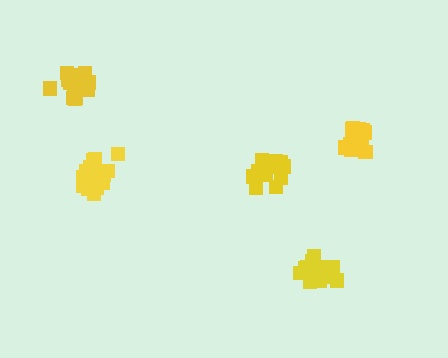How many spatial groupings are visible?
There are 5 spatial groupings.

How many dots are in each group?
Group 1: 21 dots, Group 2: 16 dots, Group 3: 20 dots, Group 4: 18 dots, Group 5: 20 dots (95 total).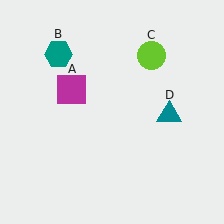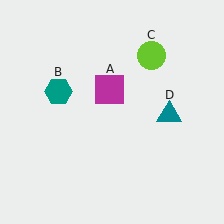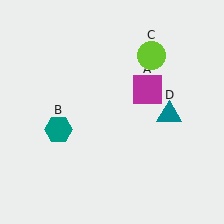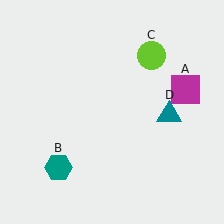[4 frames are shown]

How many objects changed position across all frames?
2 objects changed position: magenta square (object A), teal hexagon (object B).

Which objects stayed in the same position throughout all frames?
Lime circle (object C) and teal triangle (object D) remained stationary.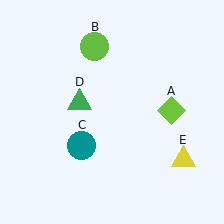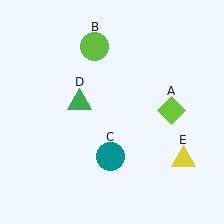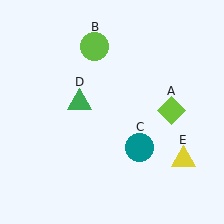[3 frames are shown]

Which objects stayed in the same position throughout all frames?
Lime diamond (object A) and lime circle (object B) and green triangle (object D) and yellow triangle (object E) remained stationary.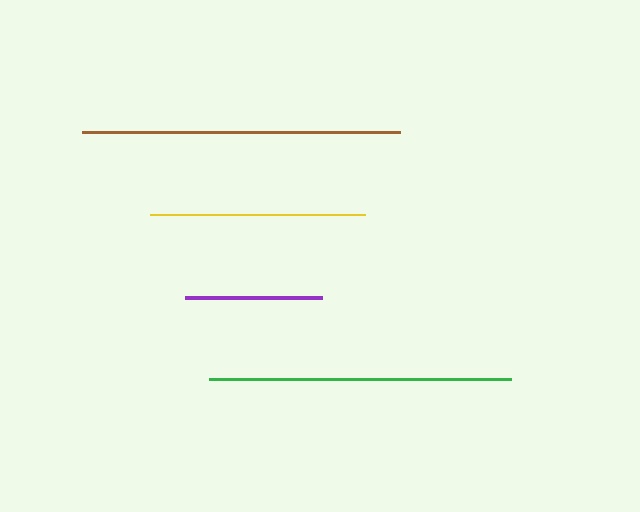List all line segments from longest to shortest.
From longest to shortest: brown, green, yellow, purple.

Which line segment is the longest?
The brown line is the longest at approximately 318 pixels.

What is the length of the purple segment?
The purple segment is approximately 137 pixels long.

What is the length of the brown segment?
The brown segment is approximately 318 pixels long.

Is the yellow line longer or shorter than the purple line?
The yellow line is longer than the purple line.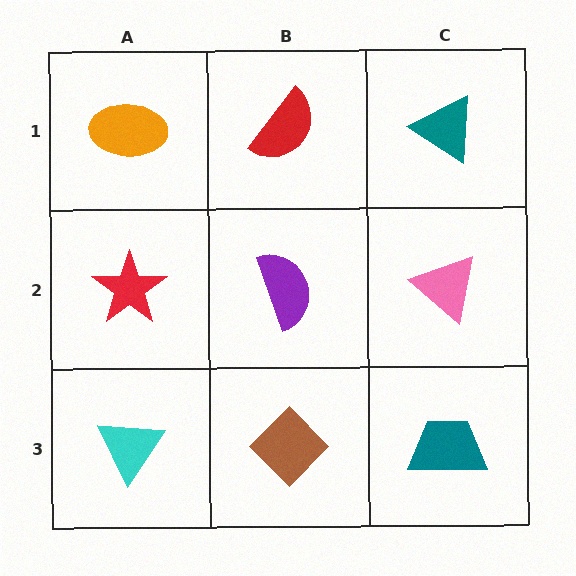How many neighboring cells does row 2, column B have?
4.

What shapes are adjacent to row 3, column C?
A pink triangle (row 2, column C), a brown diamond (row 3, column B).